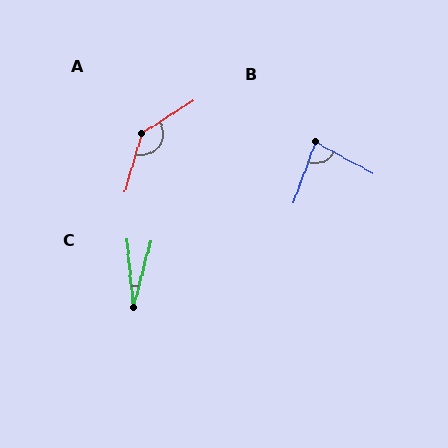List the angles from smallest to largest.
C (20°), B (82°), A (139°).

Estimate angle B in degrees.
Approximately 82 degrees.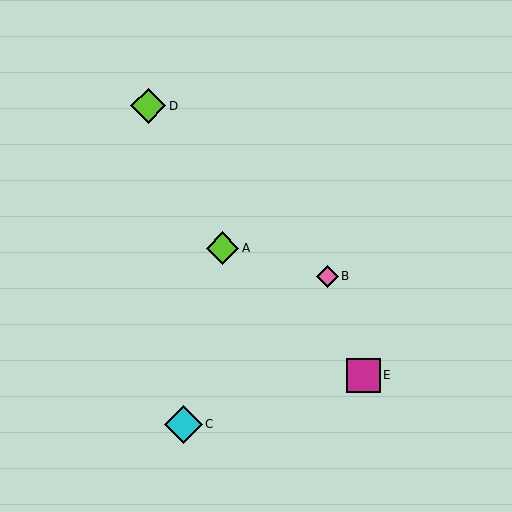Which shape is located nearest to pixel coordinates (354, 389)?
The magenta square (labeled E) at (364, 375) is nearest to that location.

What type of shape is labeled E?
Shape E is a magenta square.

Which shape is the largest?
The cyan diamond (labeled C) is the largest.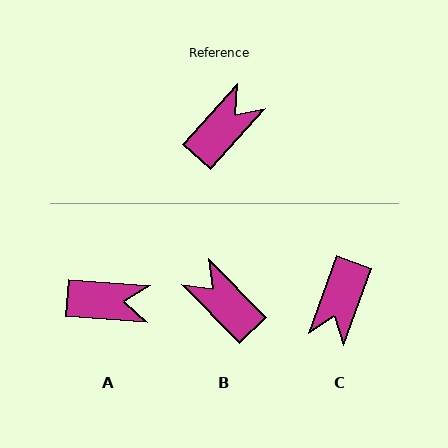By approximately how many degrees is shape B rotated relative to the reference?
Approximately 86 degrees counter-clockwise.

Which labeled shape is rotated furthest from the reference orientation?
C, about 158 degrees away.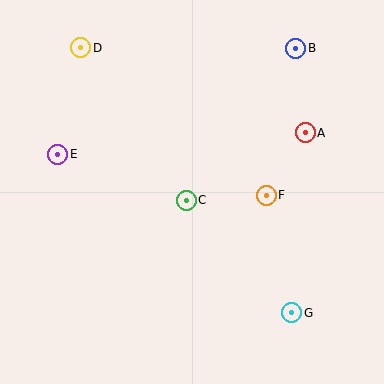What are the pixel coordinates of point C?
Point C is at (186, 200).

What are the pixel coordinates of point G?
Point G is at (292, 313).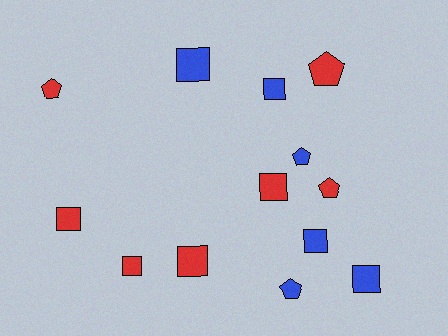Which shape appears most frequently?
Square, with 8 objects.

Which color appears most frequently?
Red, with 7 objects.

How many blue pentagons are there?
There are 2 blue pentagons.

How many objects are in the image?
There are 13 objects.